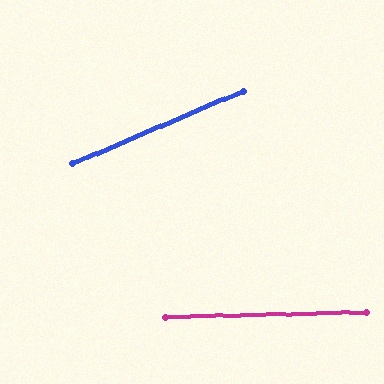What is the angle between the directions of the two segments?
Approximately 22 degrees.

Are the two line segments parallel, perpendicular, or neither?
Neither parallel nor perpendicular — they differ by about 22°.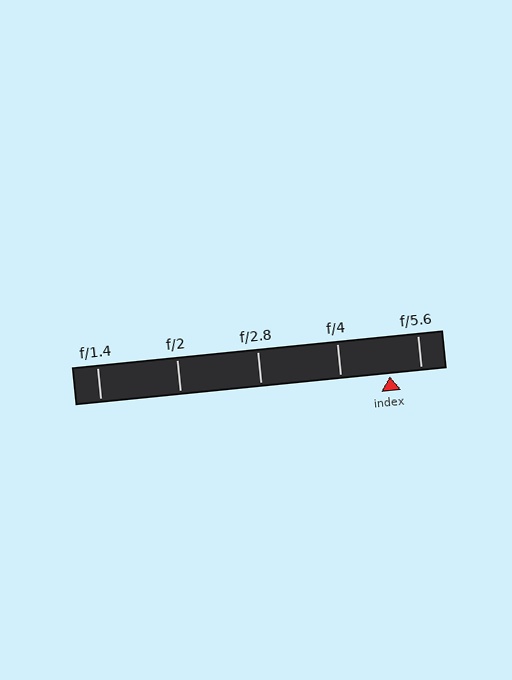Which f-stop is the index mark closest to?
The index mark is closest to f/5.6.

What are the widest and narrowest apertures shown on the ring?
The widest aperture shown is f/1.4 and the narrowest is f/5.6.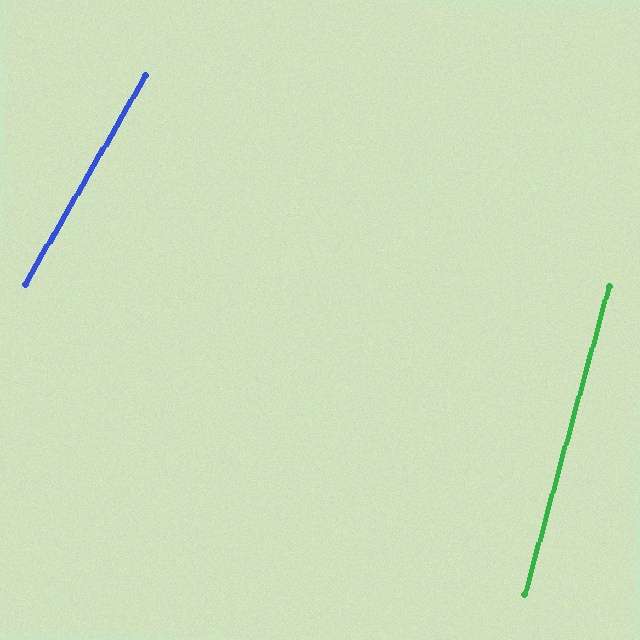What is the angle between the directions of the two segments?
Approximately 15 degrees.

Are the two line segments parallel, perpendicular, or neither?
Neither parallel nor perpendicular — they differ by about 15°.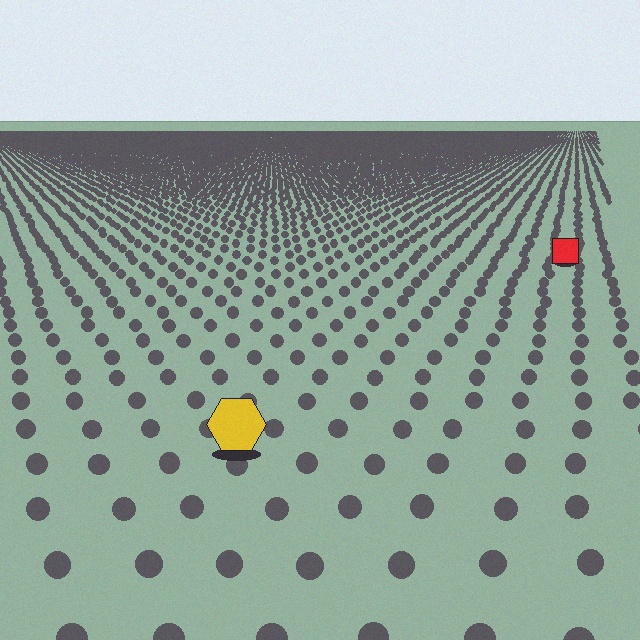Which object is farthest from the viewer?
The red square is farthest from the viewer. It appears smaller and the ground texture around it is denser.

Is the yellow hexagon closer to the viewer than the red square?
Yes. The yellow hexagon is closer — you can tell from the texture gradient: the ground texture is coarser near it.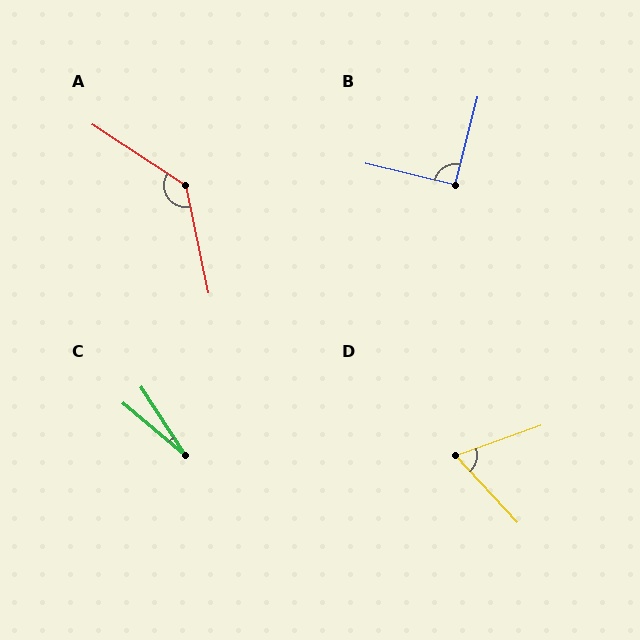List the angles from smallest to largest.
C (17°), D (67°), B (91°), A (135°).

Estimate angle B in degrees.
Approximately 91 degrees.